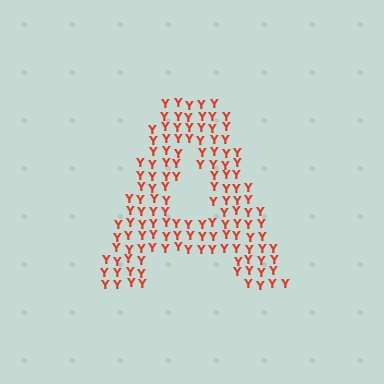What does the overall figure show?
The overall figure shows the letter A.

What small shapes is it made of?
It is made of small letter Y's.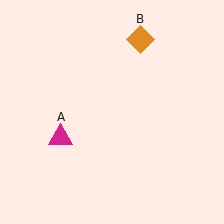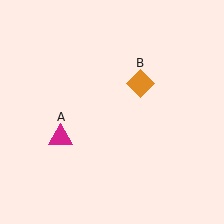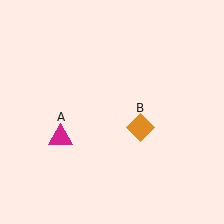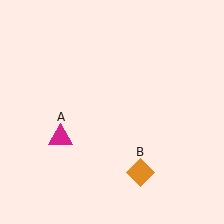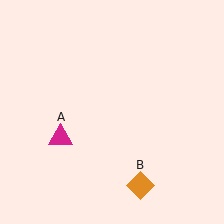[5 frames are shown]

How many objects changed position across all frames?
1 object changed position: orange diamond (object B).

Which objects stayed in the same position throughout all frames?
Magenta triangle (object A) remained stationary.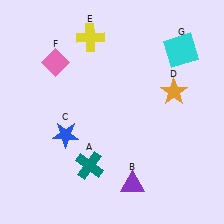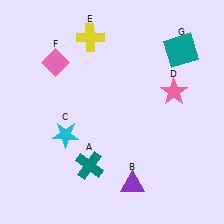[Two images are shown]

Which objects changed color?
C changed from blue to cyan. D changed from orange to pink. G changed from cyan to teal.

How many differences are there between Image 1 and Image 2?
There are 3 differences between the two images.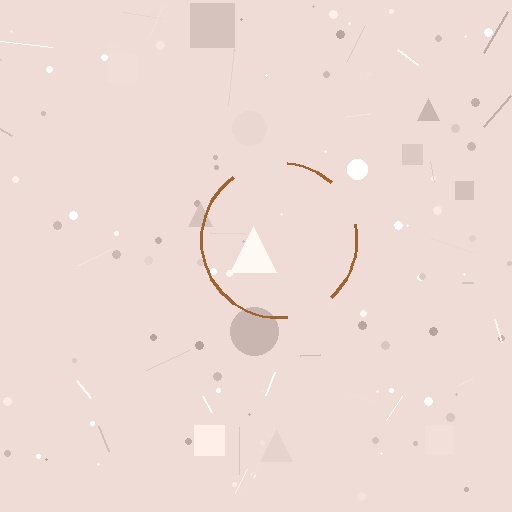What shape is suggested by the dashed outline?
The dashed outline suggests a circle.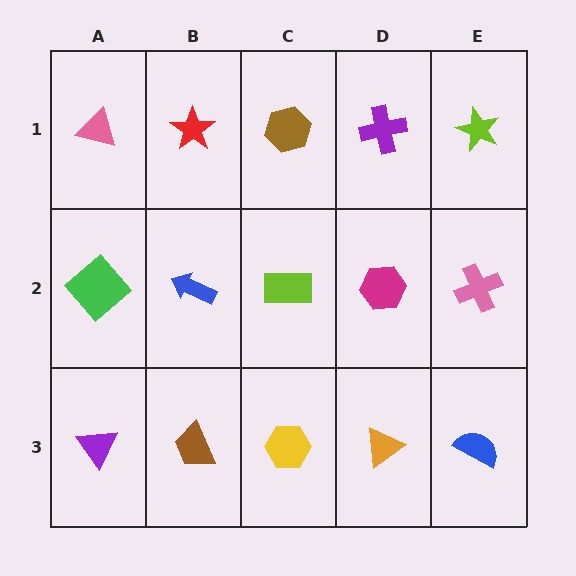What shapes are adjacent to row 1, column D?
A magenta hexagon (row 2, column D), a brown hexagon (row 1, column C), a lime star (row 1, column E).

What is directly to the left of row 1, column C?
A red star.